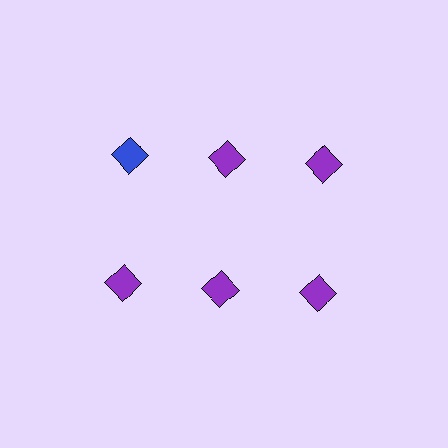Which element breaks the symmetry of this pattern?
The blue diamond in the top row, leftmost column breaks the symmetry. All other shapes are purple diamonds.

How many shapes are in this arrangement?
There are 6 shapes arranged in a grid pattern.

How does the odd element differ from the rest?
It has a different color: blue instead of purple.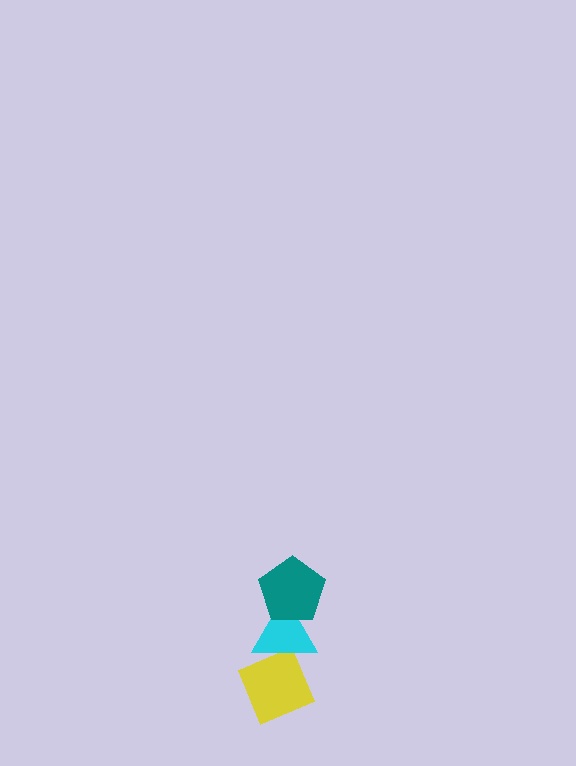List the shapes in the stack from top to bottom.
From top to bottom: the teal pentagon, the cyan triangle, the yellow diamond.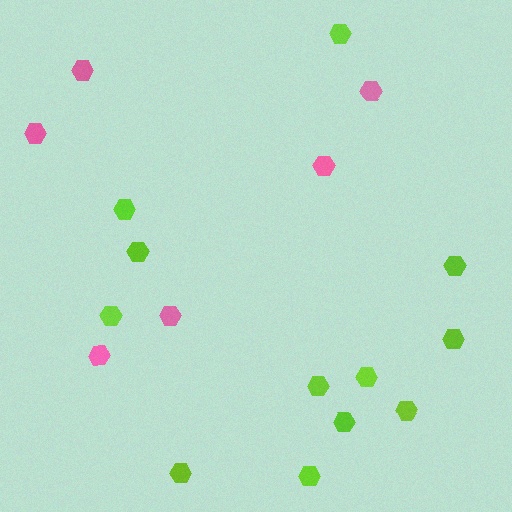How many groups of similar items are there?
There are 2 groups: one group of pink hexagons (6) and one group of lime hexagons (12).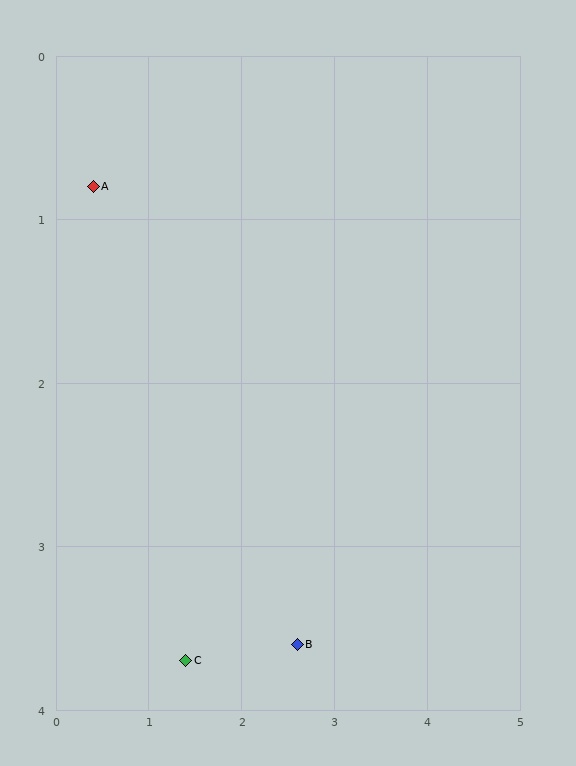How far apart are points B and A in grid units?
Points B and A are about 3.6 grid units apart.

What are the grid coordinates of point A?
Point A is at approximately (0.4, 0.8).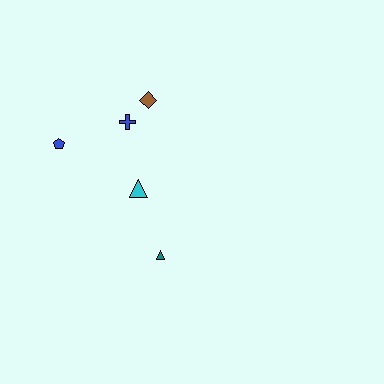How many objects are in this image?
There are 5 objects.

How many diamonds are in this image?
There is 1 diamond.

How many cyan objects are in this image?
There is 1 cyan object.